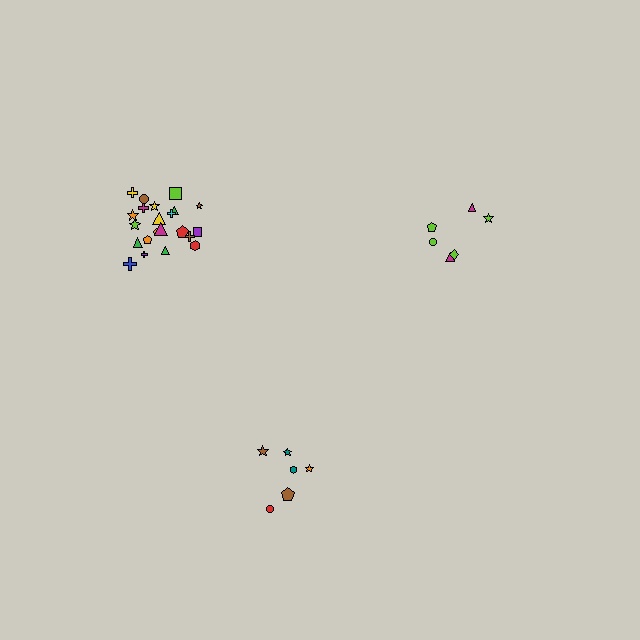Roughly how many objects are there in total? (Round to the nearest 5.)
Roughly 35 objects in total.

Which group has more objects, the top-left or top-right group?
The top-left group.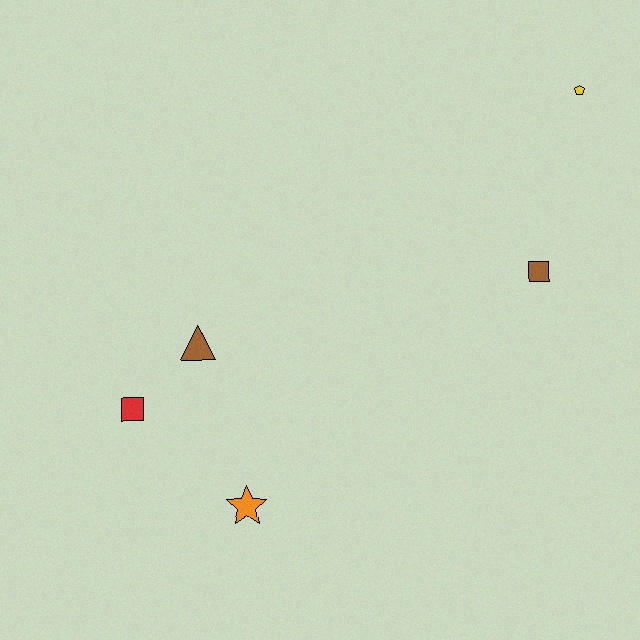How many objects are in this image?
There are 5 objects.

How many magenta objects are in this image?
There are no magenta objects.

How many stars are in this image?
There is 1 star.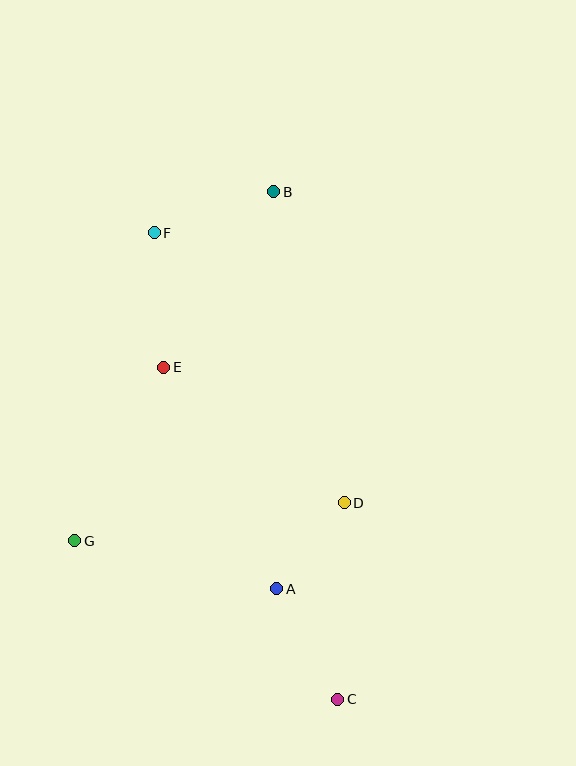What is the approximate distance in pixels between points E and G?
The distance between E and G is approximately 195 pixels.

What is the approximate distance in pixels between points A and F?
The distance between A and F is approximately 377 pixels.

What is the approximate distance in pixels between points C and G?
The distance between C and G is approximately 307 pixels.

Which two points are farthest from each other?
Points B and C are farthest from each other.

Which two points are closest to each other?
Points A and D are closest to each other.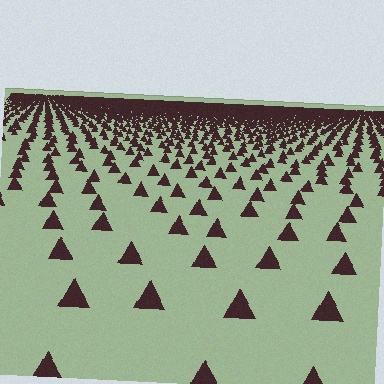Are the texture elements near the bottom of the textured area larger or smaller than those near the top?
Larger. Near the bottom, elements are closer to the viewer and appear at a bigger on-screen size.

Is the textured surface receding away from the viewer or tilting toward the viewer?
The surface is receding away from the viewer. Texture elements get smaller and denser toward the top.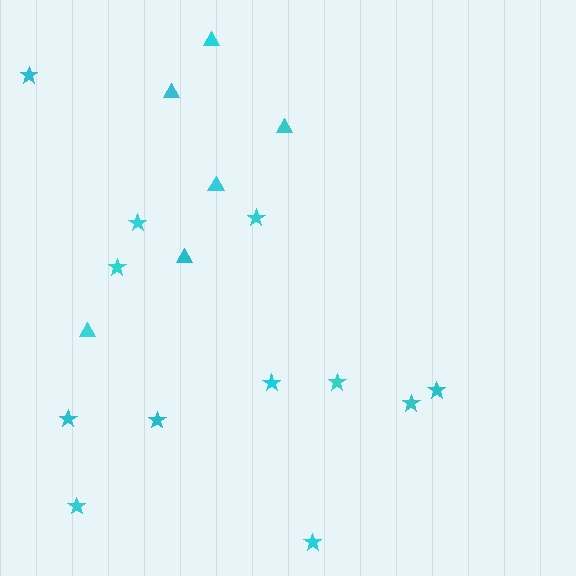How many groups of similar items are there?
There are 2 groups: one group of stars (12) and one group of triangles (6).